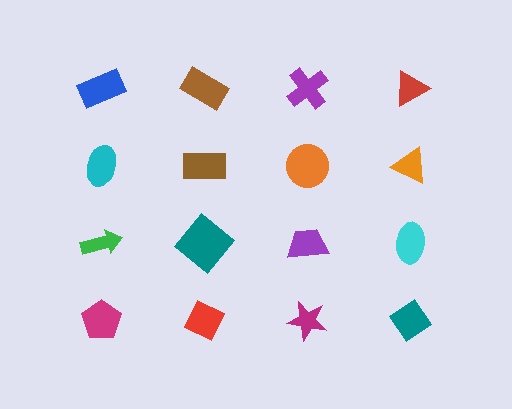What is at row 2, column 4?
An orange triangle.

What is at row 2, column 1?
A cyan ellipse.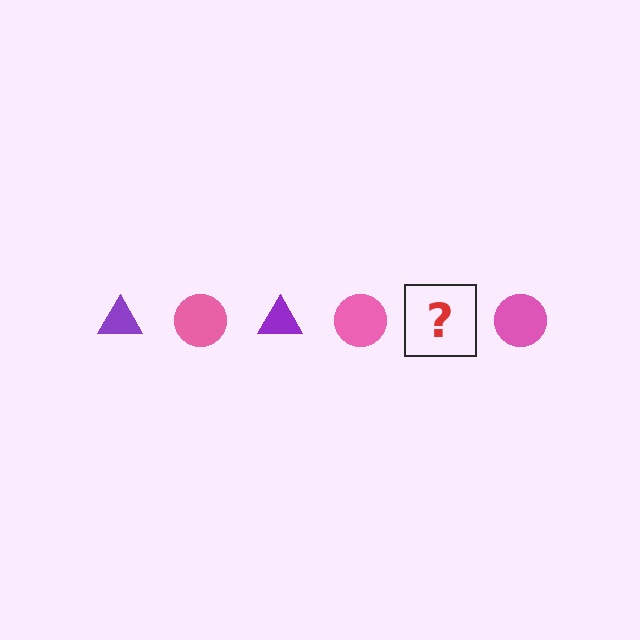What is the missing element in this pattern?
The missing element is a purple triangle.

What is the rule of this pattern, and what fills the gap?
The rule is that the pattern alternates between purple triangle and pink circle. The gap should be filled with a purple triangle.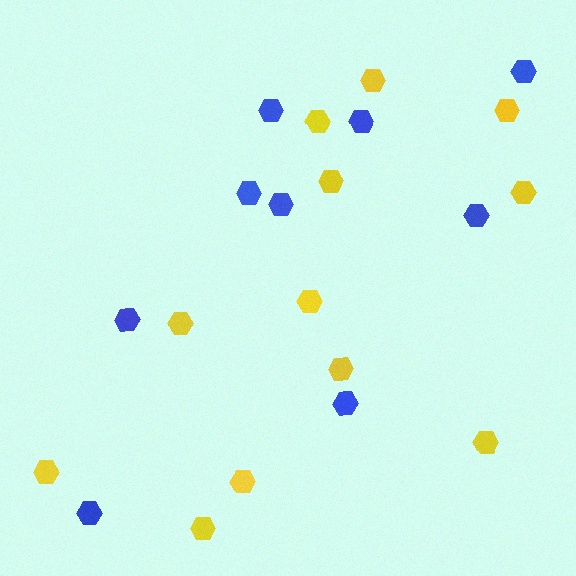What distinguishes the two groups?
There are 2 groups: one group of yellow hexagons (12) and one group of blue hexagons (9).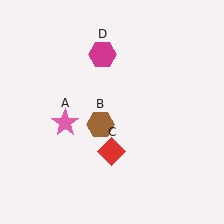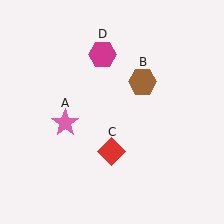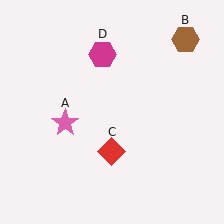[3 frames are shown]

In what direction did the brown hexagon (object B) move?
The brown hexagon (object B) moved up and to the right.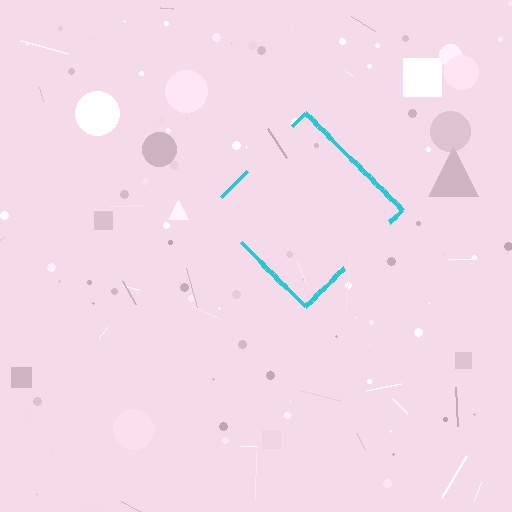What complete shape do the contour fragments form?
The contour fragments form a diamond.